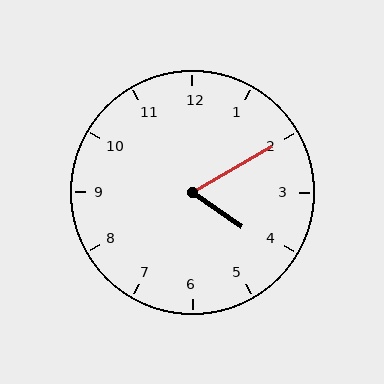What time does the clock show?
4:10.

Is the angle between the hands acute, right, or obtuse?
It is acute.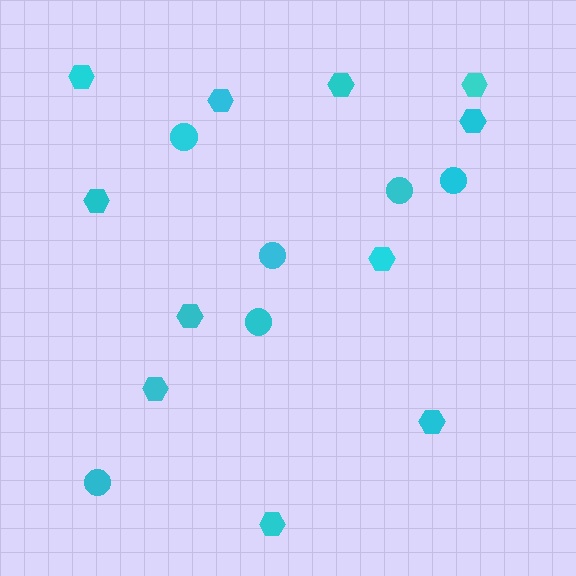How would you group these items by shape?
There are 2 groups: one group of circles (6) and one group of hexagons (11).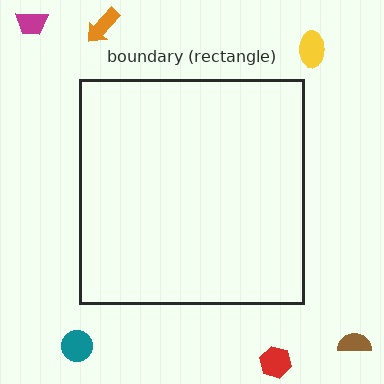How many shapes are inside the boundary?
0 inside, 6 outside.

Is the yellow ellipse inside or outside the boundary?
Outside.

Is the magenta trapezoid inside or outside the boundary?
Outside.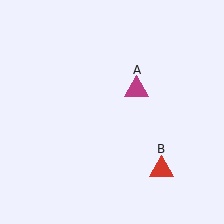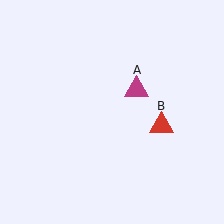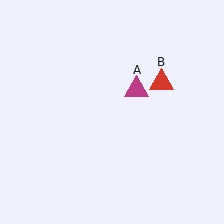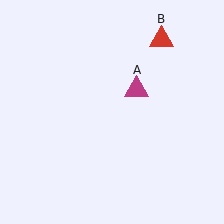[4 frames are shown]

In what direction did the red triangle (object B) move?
The red triangle (object B) moved up.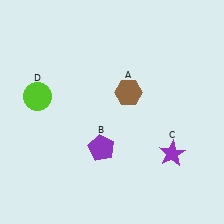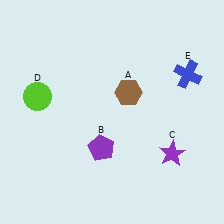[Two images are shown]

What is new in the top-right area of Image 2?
A blue cross (E) was added in the top-right area of Image 2.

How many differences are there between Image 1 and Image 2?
There is 1 difference between the two images.